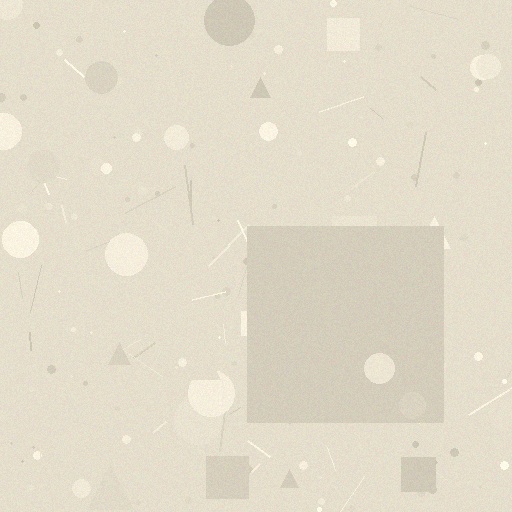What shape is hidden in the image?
A square is hidden in the image.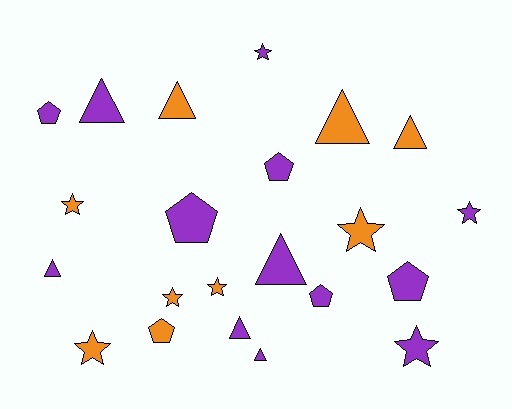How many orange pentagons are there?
There is 1 orange pentagon.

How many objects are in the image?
There are 22 objects.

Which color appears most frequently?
Purple, with 13 objects.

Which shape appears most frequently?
Star, with 8 objects.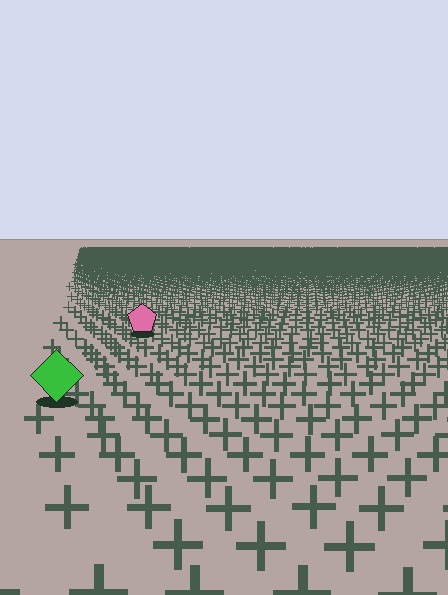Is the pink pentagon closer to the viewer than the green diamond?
No. The green diamond is closer — you can tell from the texture gradient: the ground texture is coarser near it.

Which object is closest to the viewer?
The green diamond is closest. The texture marks near it are larger and more spread out.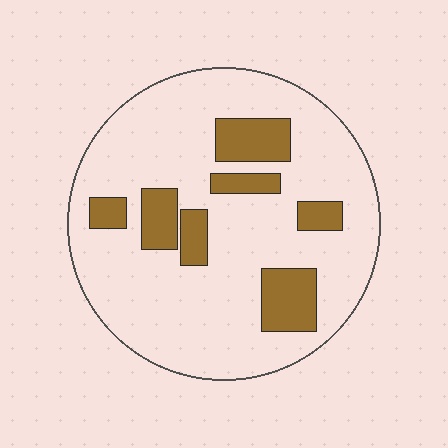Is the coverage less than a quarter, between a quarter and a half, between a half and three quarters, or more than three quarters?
Less than a quarter.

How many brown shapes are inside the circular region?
7.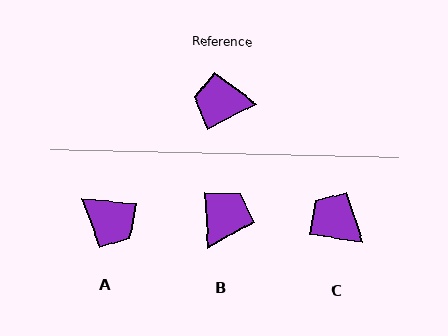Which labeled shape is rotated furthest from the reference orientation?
A, about 147 degrees away.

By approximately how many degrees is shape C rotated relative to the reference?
Approximately 35 degrees clockwise.